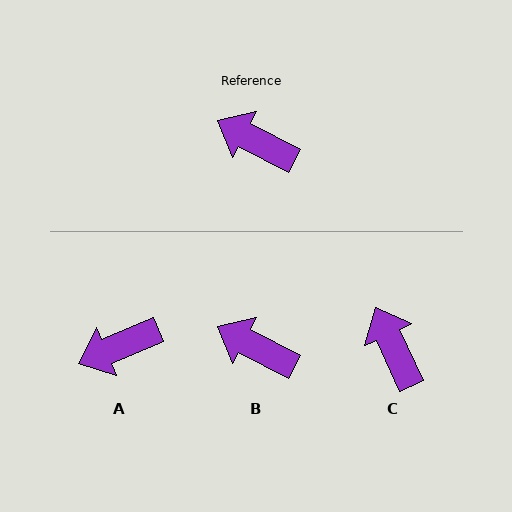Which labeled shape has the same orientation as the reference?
B.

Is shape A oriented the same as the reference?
No, it is off by about 51 degrees.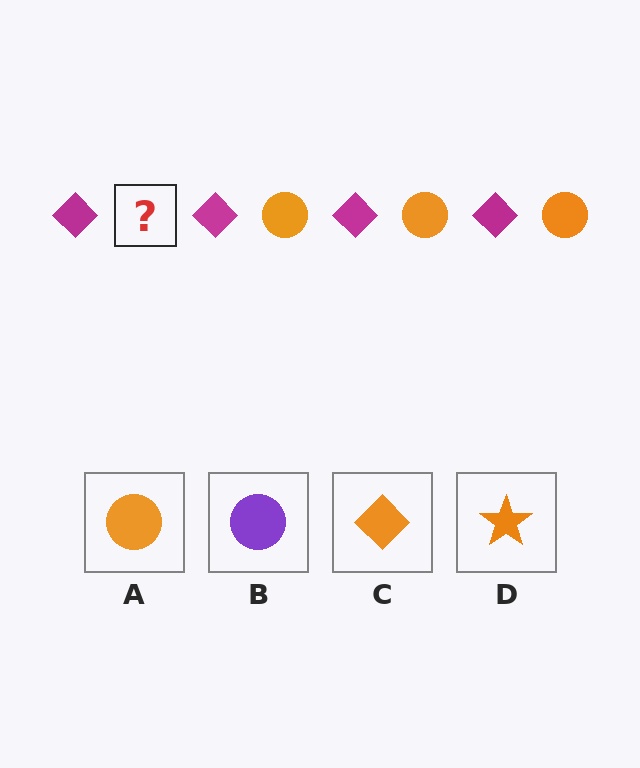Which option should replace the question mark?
Option A.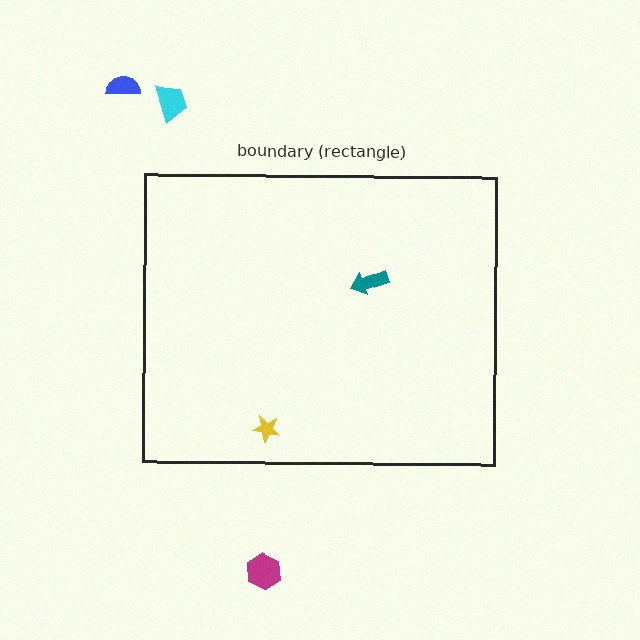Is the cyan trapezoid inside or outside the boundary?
Outside.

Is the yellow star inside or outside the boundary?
Inside.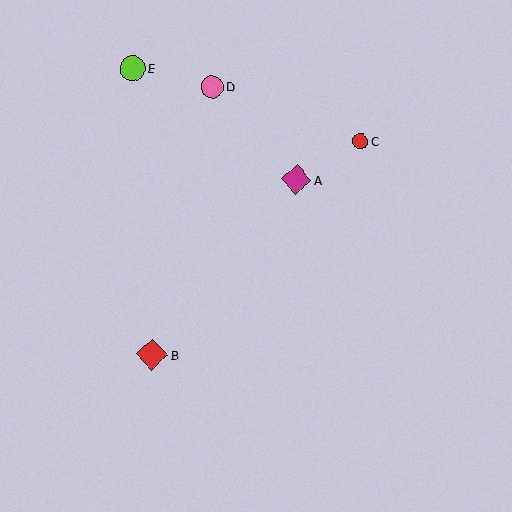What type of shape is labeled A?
Shape A is a magenta diamond.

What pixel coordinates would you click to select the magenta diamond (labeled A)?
Click at (296, 180) to select the magenta diamond A.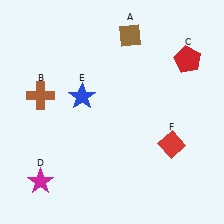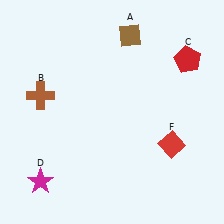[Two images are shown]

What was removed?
The blue star (E) was removed in Image 2.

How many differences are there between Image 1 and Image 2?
There is 1 difference between the two images.